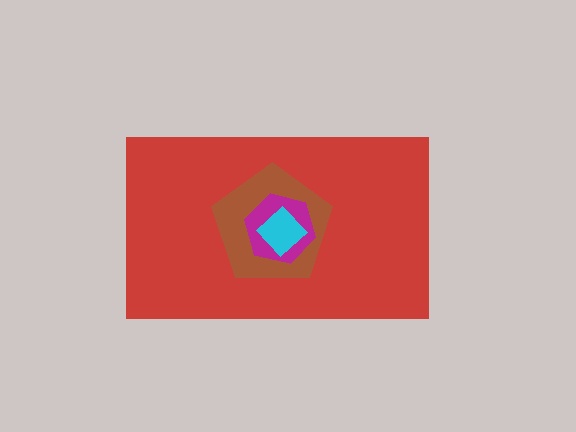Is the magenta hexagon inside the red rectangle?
Yes.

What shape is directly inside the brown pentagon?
The magenta hexagon.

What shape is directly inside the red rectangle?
The brown pentagon.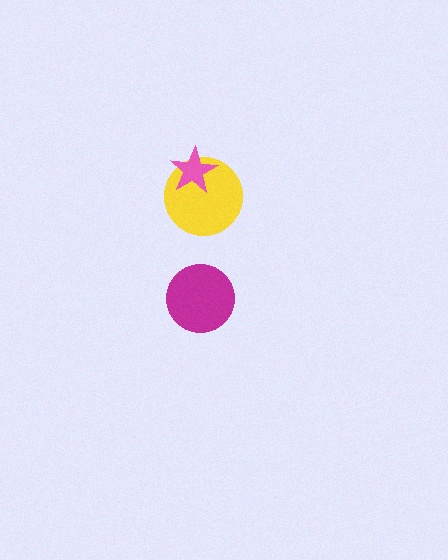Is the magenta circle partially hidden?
No, no other shape covers it.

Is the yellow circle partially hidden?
Yes, it is partially covered by another shape.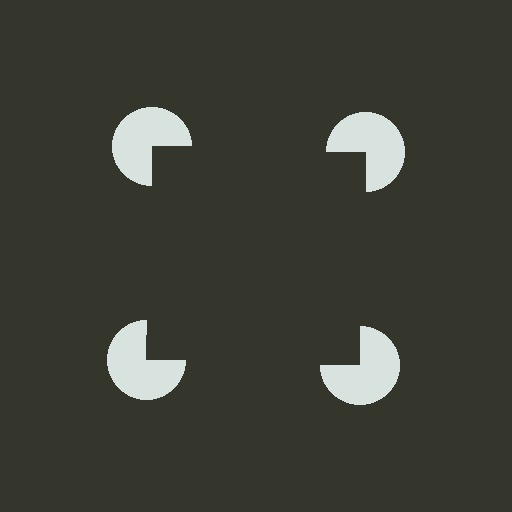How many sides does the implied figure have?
4 sides.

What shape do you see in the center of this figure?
An illusory square — its edges are inferred from the aligned wedge cuts in the pac-man discs, not physically drawn.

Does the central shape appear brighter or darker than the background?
It typically appears slightly darker than the background, even though no actual brightness change is drawn.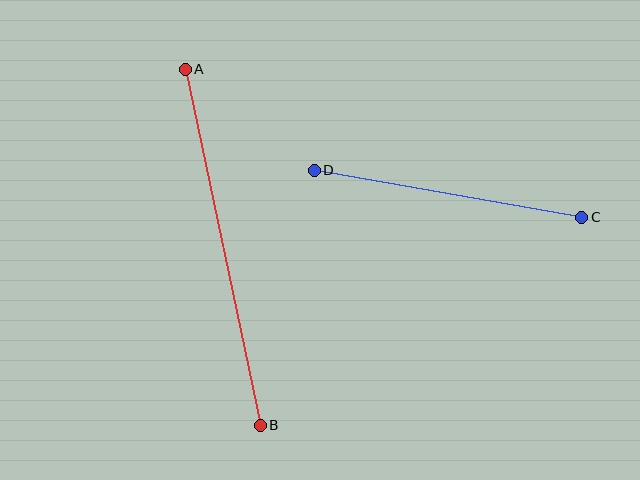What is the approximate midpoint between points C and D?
The midpoint is at approximately (448, 194) pixels.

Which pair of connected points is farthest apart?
Points A and B are farthest apart.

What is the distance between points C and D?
The distance is approximately 271 pixels.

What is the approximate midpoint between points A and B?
The midpoint is at approximately (223, 247) pixels.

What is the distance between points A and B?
The distance is approximately 364 pixels.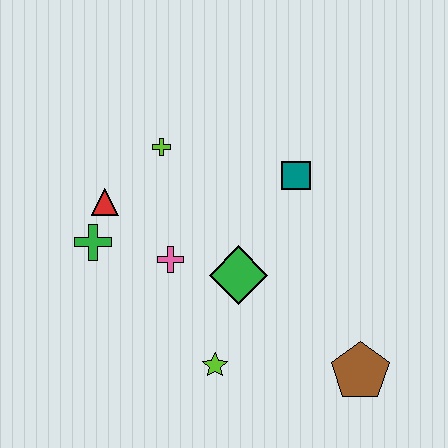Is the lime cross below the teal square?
No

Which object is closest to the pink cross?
The green diamond is closest to the pink cross.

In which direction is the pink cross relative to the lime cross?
The pink cross is below the lime cross.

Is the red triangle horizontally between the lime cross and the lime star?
No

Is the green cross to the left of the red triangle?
Yes